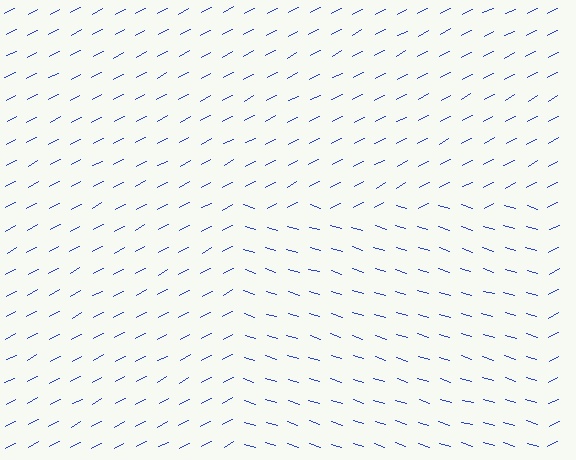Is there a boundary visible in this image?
Yes, there is a texture boundary formed by a change in line orientation.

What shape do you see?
I see a rectangle.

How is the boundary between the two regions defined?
The boundary is defined purely by a change in line orientation (approximately 45 degrees difference). All lines are the same color and thickness.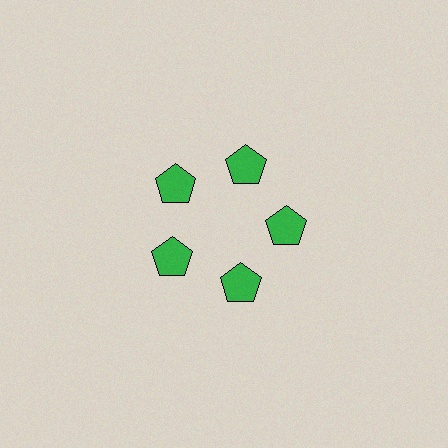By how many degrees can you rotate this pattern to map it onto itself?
The pattern maps onto itself every 72 degrees of rotation.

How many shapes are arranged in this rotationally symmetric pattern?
There are 5 shapes, arranged in 5 groups of 1.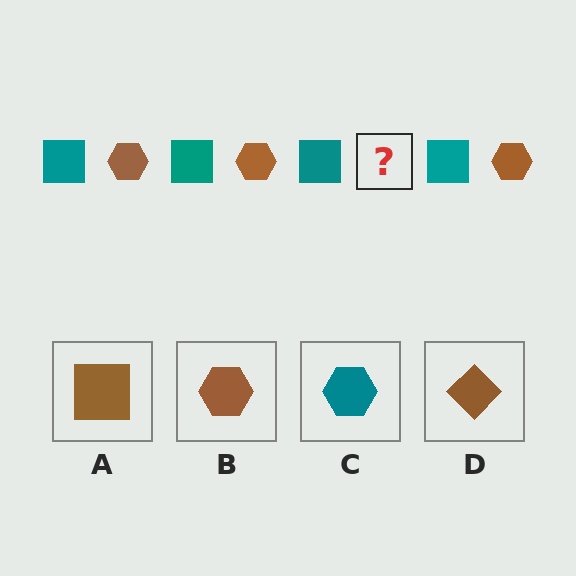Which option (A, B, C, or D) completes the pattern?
B.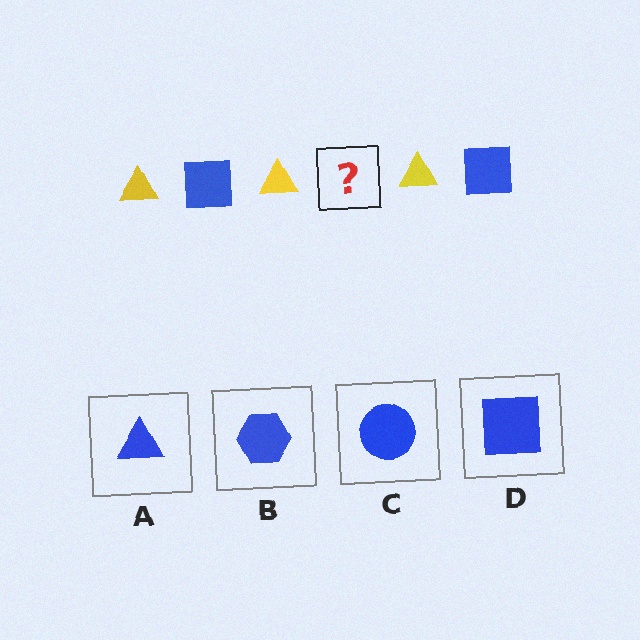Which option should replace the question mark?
Option D.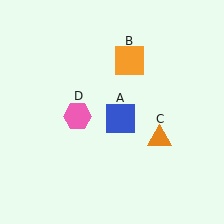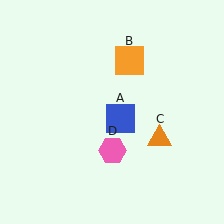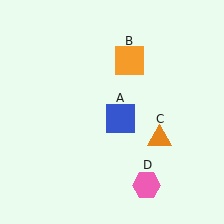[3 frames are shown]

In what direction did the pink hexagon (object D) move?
The pink hexagon (object D) moved down and to the right.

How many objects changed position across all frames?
1 object changed position: pink hexagon (object D).